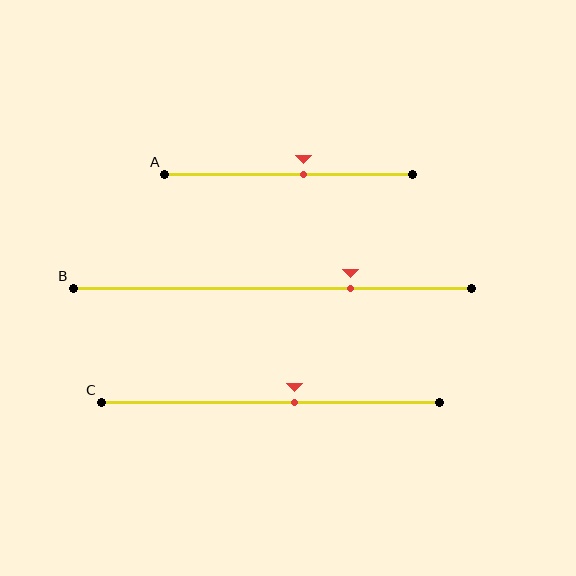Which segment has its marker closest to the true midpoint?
Segment A has its marker closest to the true midpoint.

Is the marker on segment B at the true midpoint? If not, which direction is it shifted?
No, the marker on segment B is shifted to the right by about 20% of the segment length.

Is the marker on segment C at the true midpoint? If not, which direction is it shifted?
No, the marker on segment C is shifted to the right by about 7% of the segment length.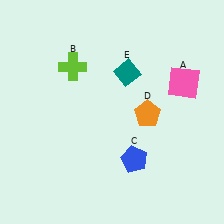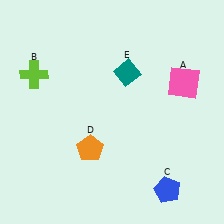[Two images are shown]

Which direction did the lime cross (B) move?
The lime cross (B) moved left.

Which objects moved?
The objects that moved are: the lime cross (B), the blue pentagon (C), the orange pentagon (D).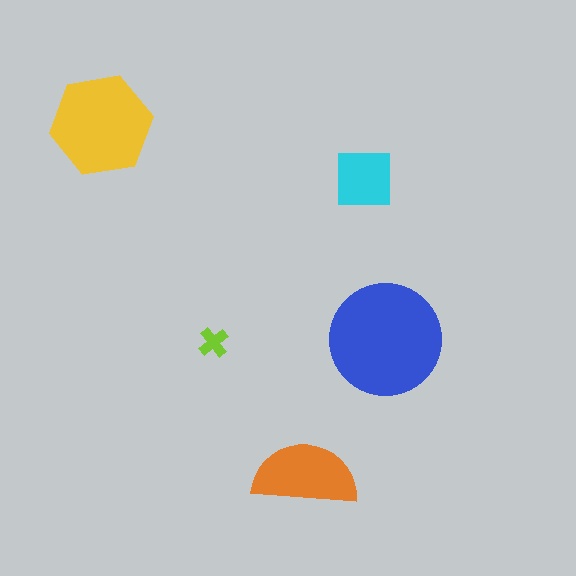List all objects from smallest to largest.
The lime cross, the cyan square, the orange semicircle, the yellow hexagon, the blue circle.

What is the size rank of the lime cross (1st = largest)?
5th.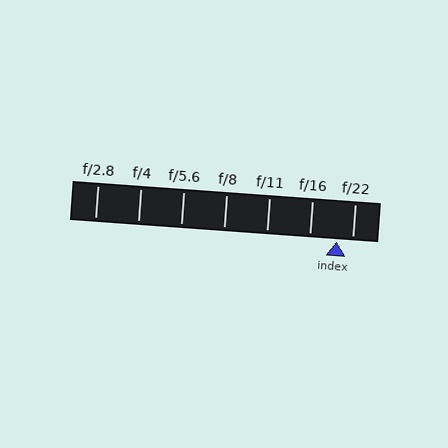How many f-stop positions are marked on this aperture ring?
There are 7 f-stop positions marked.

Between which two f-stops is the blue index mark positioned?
The index mark is between f/16 and f/22.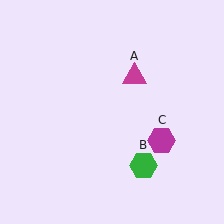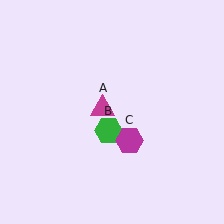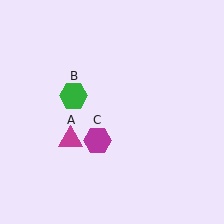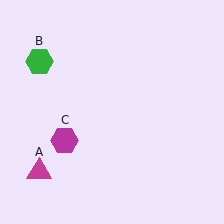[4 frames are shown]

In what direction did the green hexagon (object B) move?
The green hexagon (object B) moved up and to the left.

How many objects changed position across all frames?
3 objects changed position: magenta triangle (object A), green hexagon (object B), magenta hexagon (object C).